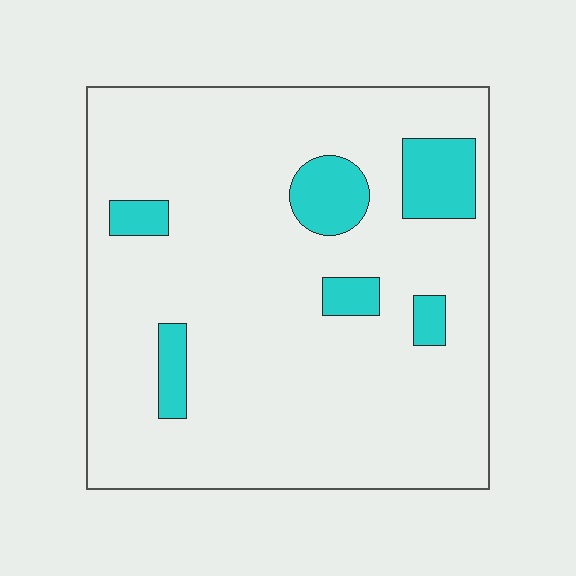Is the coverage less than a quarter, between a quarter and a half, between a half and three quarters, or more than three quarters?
Less than a quarter.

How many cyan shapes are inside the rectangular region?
6.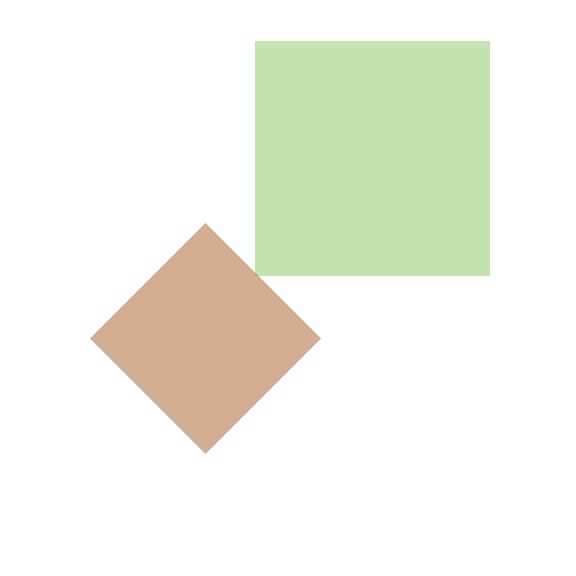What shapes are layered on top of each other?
The layered shapes are: a lime square, a brown diamond.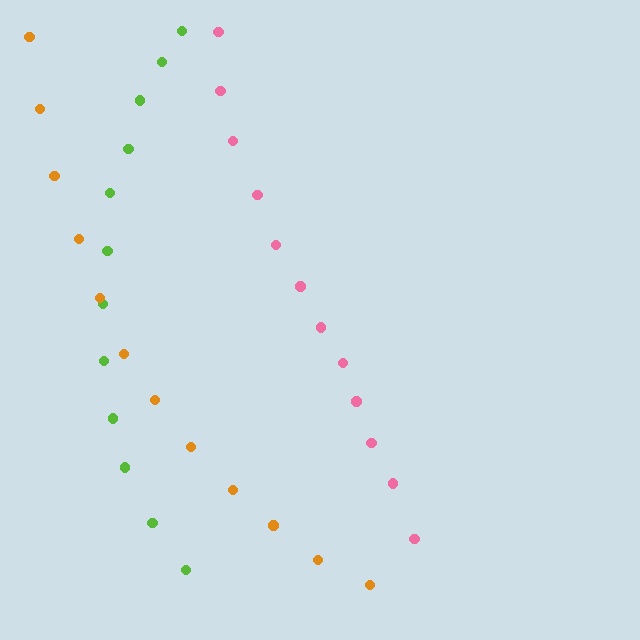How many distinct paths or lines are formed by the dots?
There are 3 distinct paths.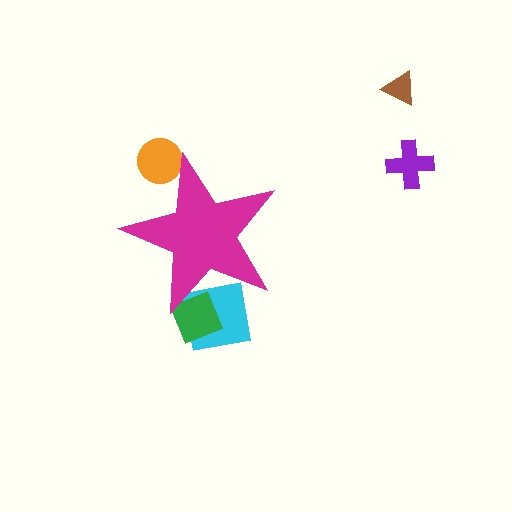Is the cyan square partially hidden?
Yes, the cyan square is partially hidden behind the magenta star.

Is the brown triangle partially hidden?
No, the brown triangle is fully visible.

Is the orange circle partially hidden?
Yes, the orange circle is partially hidden behind the magenta star.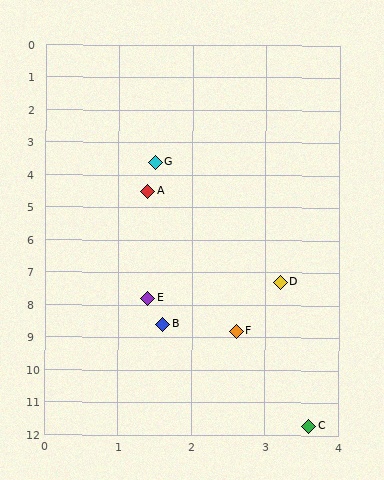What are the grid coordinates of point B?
Point B is at approximately (1.6, 8.6).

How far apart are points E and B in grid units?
Points E and B are about 0.8 grid units apart.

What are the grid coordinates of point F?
Point F is at approximately (2.6, 8.8).